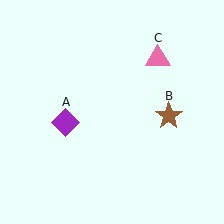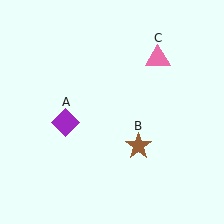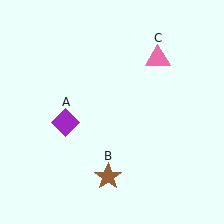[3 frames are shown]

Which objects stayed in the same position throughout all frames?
Purple diamond (object A) and pink triangle (object C) remained stationary.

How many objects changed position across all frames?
1 object changed position: brown star (object B).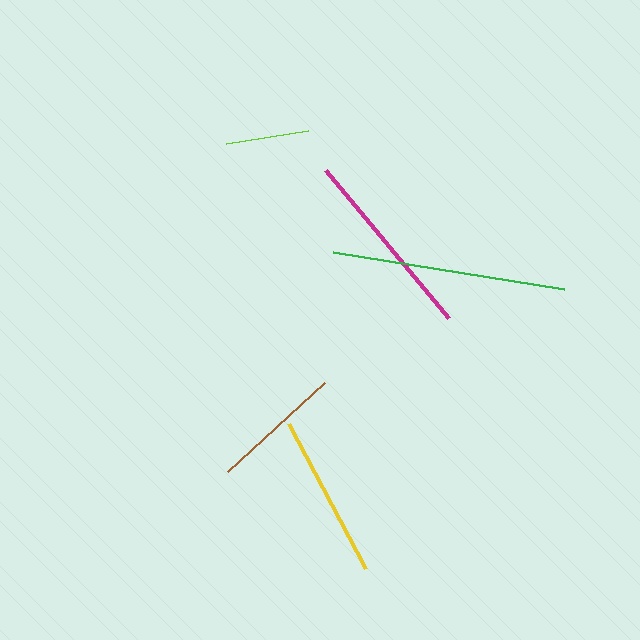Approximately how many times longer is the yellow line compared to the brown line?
The yellow line is approximately 1.2 times the length of the brown line.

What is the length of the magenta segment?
The magenta segment is approximately 193 pixels long.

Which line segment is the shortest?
The lime line is the shortest at approximately 83 pixels.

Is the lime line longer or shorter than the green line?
The green line is longer than the lime line.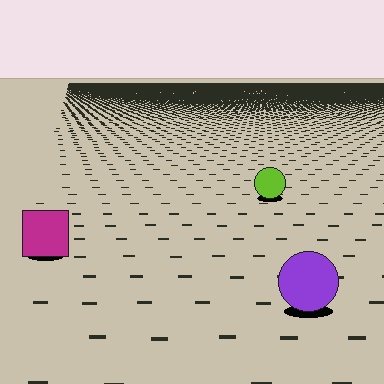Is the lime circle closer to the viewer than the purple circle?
No. The purple circle is closer — you can tell from the texture gradient: the ground texture is coarser near it.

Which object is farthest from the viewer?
The lime circle is farthest from the viewer. It appears smaller and the ground texture around it is denser.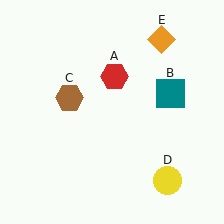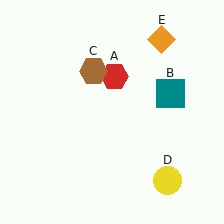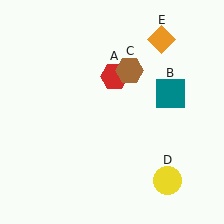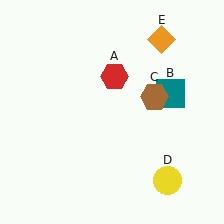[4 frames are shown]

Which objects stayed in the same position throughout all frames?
Red hexagon (object A) and teal square (object B) and yellow circle (object D) and orange diamond (object E) remained stationary.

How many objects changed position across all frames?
1 object changed position: brown hexagon (object C).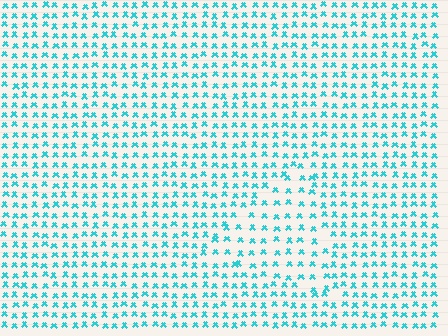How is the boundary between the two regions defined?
The boundary is defined by a change in element density (approximately 1.5x ratio). All elements are the same color, size, and shape.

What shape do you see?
I see a triangle.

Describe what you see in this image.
The image contains small cyan elements arranged at two different densities. A triangle-shaped region is visible where the elements are less densely packed than the surrounding area.